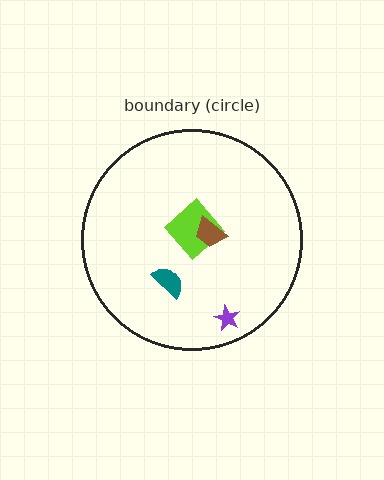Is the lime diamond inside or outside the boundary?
Inside.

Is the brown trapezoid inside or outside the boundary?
Inside.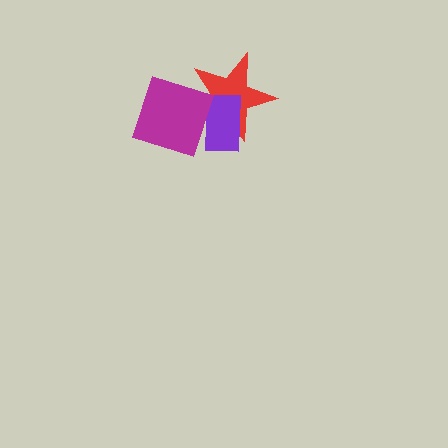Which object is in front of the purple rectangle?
The magenta diamond is in front of the purple rectangle.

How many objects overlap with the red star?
2 objects overlap with the red star.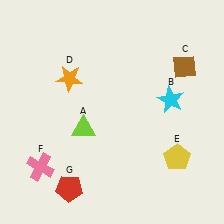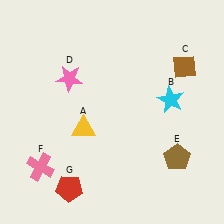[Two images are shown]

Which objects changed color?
A changed from lime to yellow. D changed from orange to pink. E changed from yellow to brown.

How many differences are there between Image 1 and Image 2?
There are 3 differences between the two images.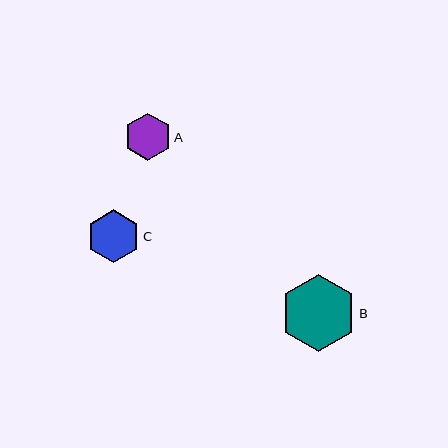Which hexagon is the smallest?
Hexagon A is the smallest with a size of approximately 47 pixels.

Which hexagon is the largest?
Hexagon B is the largest with a size of approximately 76 pixels.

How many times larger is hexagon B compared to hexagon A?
Hexagon B is approximately 1.6 times the size of hexagon A.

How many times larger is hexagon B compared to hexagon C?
Hexagon B is approximately 1.4 times the size of hexagon C.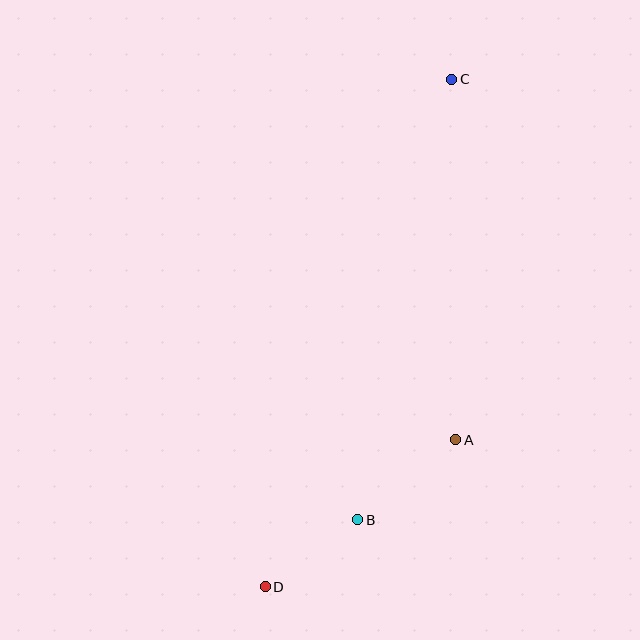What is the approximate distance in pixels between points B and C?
The distance between B and C is approximately 451 pixels.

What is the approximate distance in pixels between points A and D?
The distance between A and D is approximately 241 pixels.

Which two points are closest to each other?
Points B and D are closest to each other.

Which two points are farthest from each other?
Points C and D are farthest from each other.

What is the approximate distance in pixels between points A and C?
The distance between A and C is approximately 360 pixels.